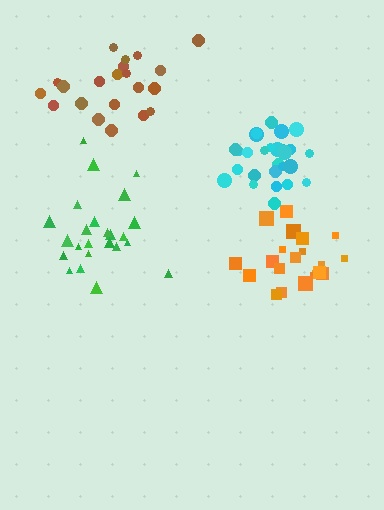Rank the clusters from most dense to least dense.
cyan, orange, green, brown.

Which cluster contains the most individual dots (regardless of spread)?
Cyan (27).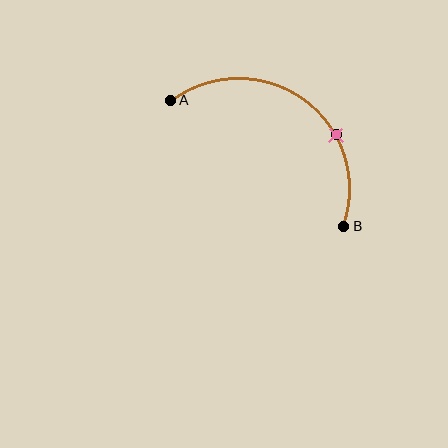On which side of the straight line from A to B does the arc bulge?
The arc bulges above and to the right of the straight line connecting A and B.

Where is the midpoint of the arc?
The arc midpoint is the point on the curve farthest from the straight line joining A and B. It sits above and to the right of that line.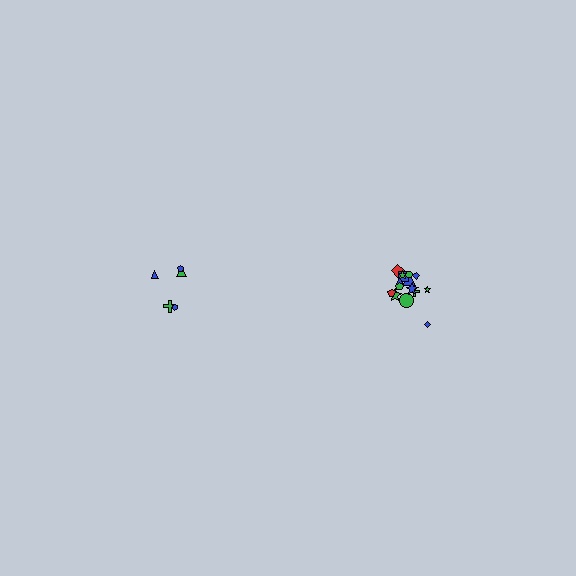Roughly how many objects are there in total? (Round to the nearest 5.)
Roughly 20 objects in total.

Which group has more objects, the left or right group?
The right group.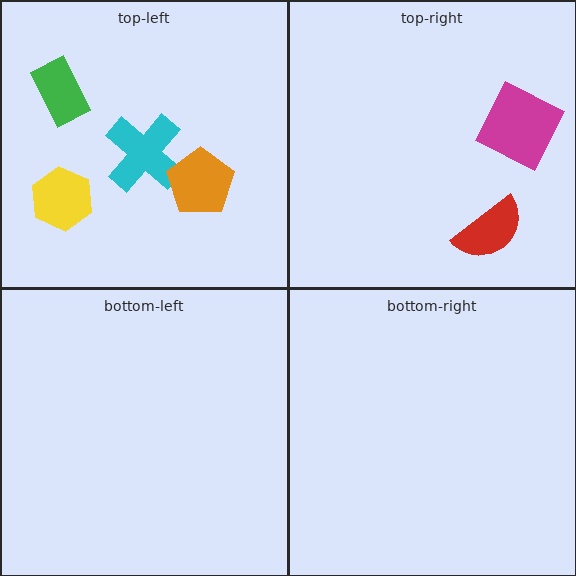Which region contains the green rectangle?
The top-left region.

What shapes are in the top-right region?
The magenta square, the red semicircle.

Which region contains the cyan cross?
The top-left region.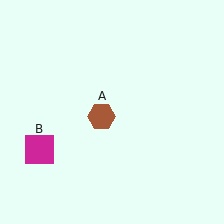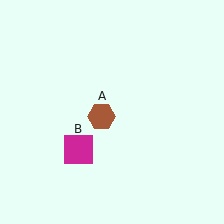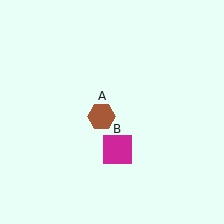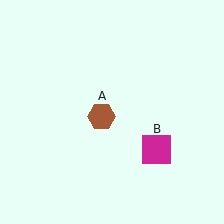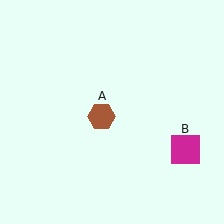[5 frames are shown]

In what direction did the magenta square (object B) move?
The magenta square (object B) moved right.